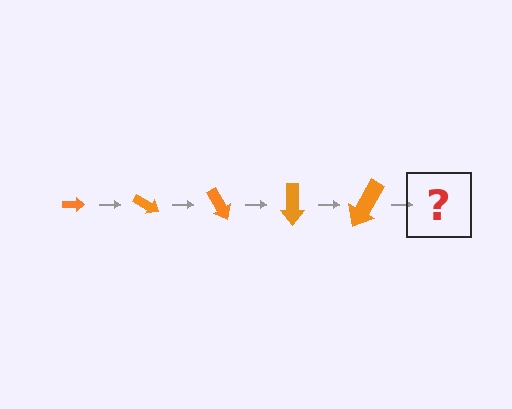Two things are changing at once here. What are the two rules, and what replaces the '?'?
The two rules are that the arrow grows larger each step and it rotates 30 degrees each step. The '?' should be an arrow, larger than the previous one and rotated 150 degrees from the start.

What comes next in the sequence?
The next element should be an arrow, larger than the previous one and rotated 150 degrees from the start.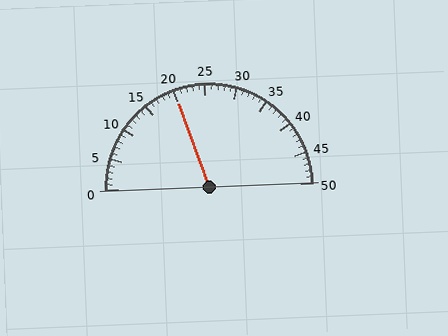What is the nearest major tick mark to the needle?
The nearest major tick mark is 20.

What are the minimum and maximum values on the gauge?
The gauge ranges from 0 to 50.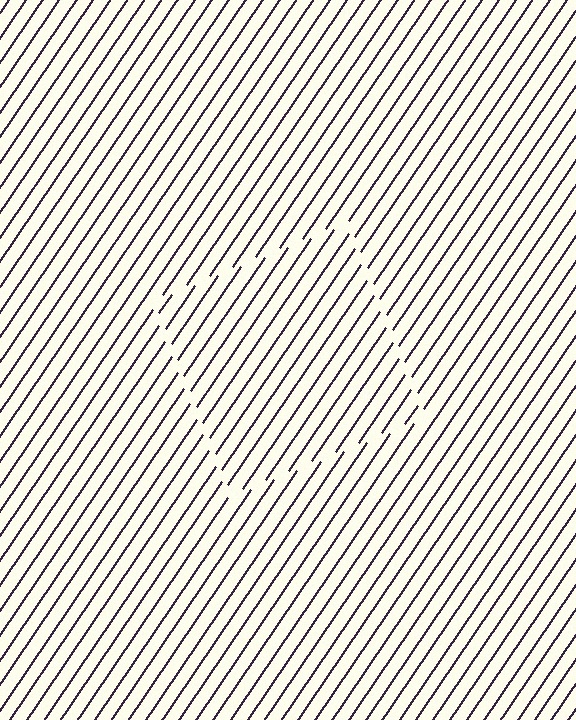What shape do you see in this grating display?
An illusory square. The interior of the shape contains the same grating, shifted by half a period — the contour is defined by the phase discontinuity where line-ends from the inner and outer gratings abut.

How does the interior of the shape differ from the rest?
The interior of the shape contains the same grating, shifted by half a period — the contour is defined by the phase discontinuity where line-ends from the inner and outer gratings abut.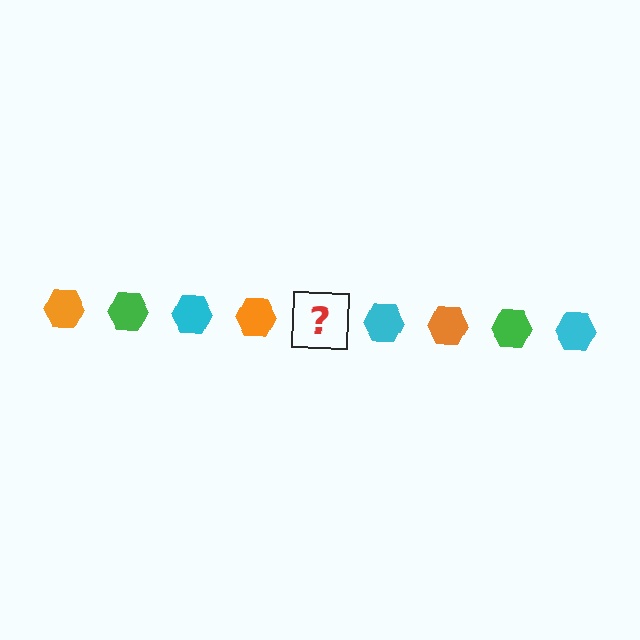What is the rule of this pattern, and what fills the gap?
The rule is that the pattern cycles through orange, green, cyan hexagons. The gap should be filled with a green hexagon.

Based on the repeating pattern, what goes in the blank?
The blank should be a green hexagon.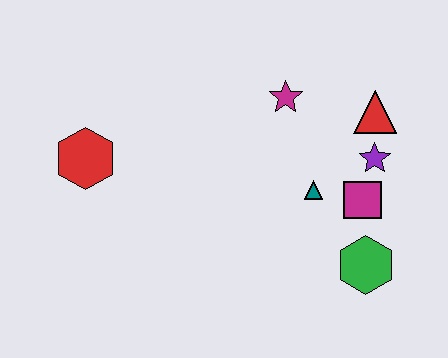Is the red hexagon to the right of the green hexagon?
No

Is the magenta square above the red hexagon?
No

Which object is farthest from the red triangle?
The red hexagon is farthest from the red triangle.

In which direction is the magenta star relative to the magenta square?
The magenta star is above the magenta square.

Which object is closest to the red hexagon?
The magenta star is closest to the red hexagon.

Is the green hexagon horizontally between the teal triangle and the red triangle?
Yes